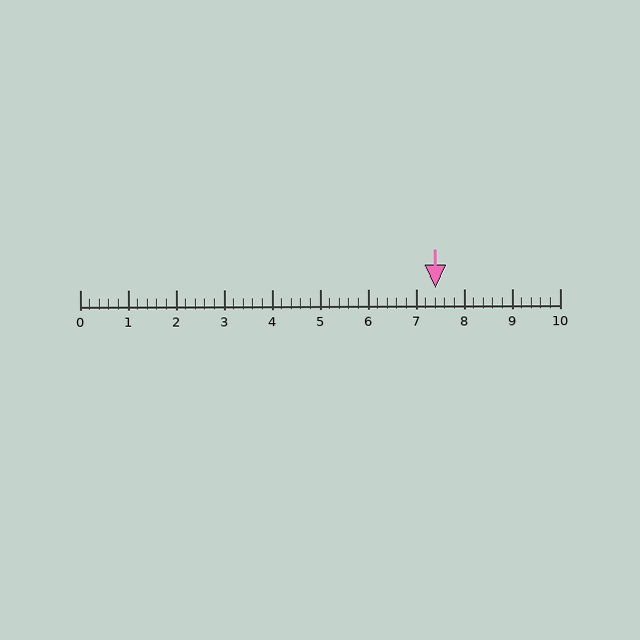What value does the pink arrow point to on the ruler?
The pink arrow points to approximately 7.4.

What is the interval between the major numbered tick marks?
The major tick marks are spaced 1 units apart.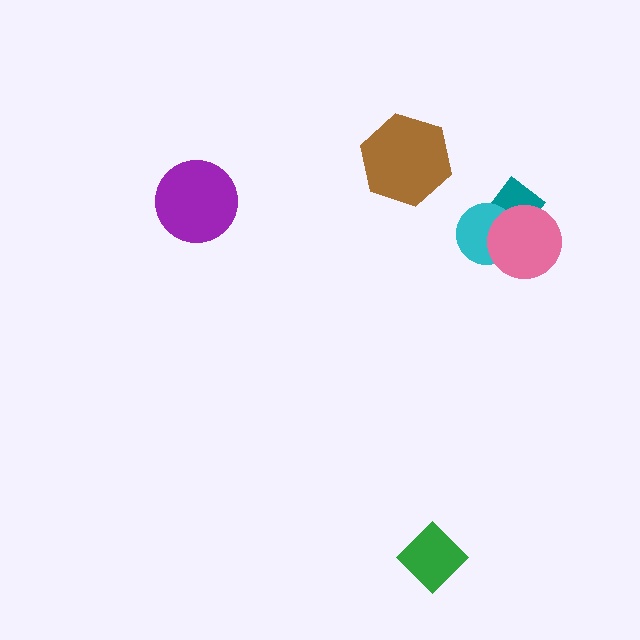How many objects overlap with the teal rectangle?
2 objects overlap with the teal rectangle.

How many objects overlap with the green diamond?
0 objects overlap with the green diamond.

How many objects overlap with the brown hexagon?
0 objects overlap with the brown hexagon.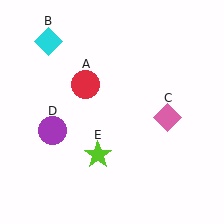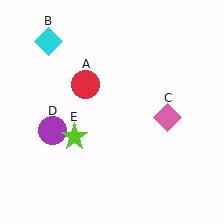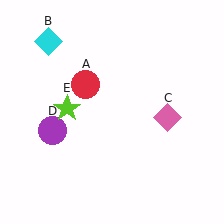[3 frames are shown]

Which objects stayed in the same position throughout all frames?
Red circle (object A) and cyan diamond (object B) and pink diamond (object C) and purple circle (object D) remained stationary.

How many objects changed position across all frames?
1 object changed position: lime star (object E).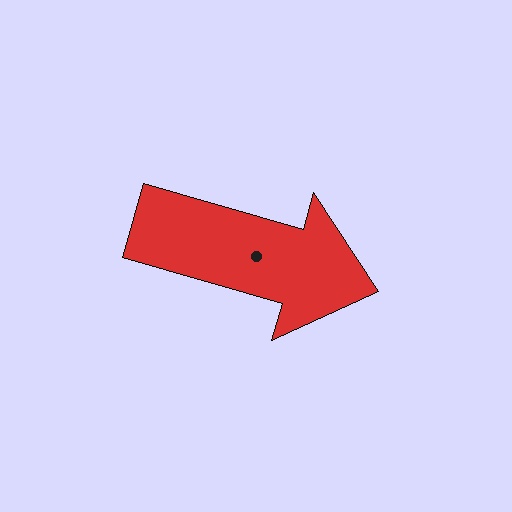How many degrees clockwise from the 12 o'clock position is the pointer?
Approximately 106 degrees.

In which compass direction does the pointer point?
East.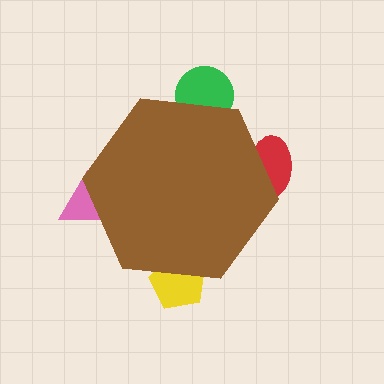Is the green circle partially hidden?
Yes, the green circle is partially hidden behind the brown hexagon.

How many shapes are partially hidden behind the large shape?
4 shapes are partially hidden.